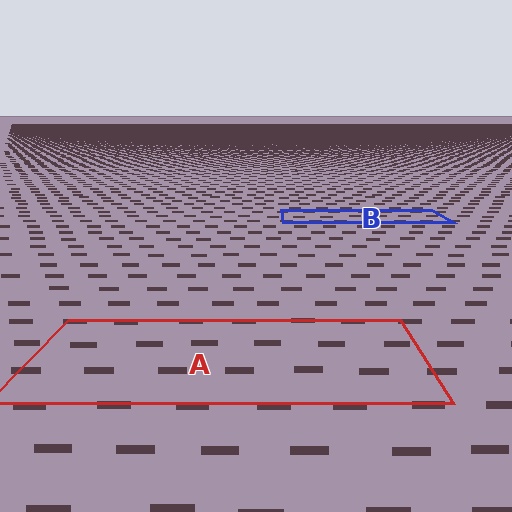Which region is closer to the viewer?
Region A is closer. The texture elements there are larger and more spread out.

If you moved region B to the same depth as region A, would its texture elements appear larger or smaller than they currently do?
They would appear larger. At a closer depth, the same texture elements are projected at a bigger on-screen size.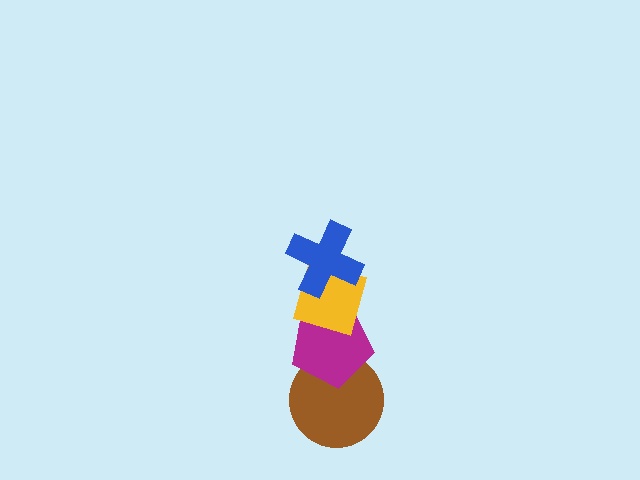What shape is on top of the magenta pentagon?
The yellow diamond is on top of the magenta pentagon.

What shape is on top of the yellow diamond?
The blue cross is on top of the yellow diamond.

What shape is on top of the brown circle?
The magenta pentagon is on top of the brown circle.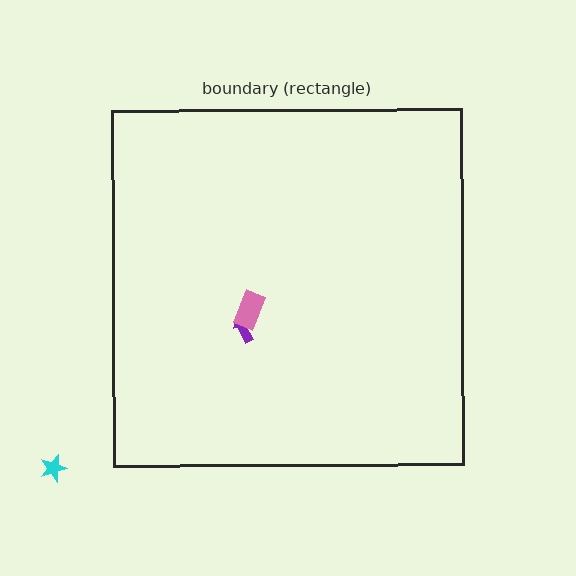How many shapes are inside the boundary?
2 inside, 1 outside.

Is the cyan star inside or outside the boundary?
Outside.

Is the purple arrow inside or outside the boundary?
Inside.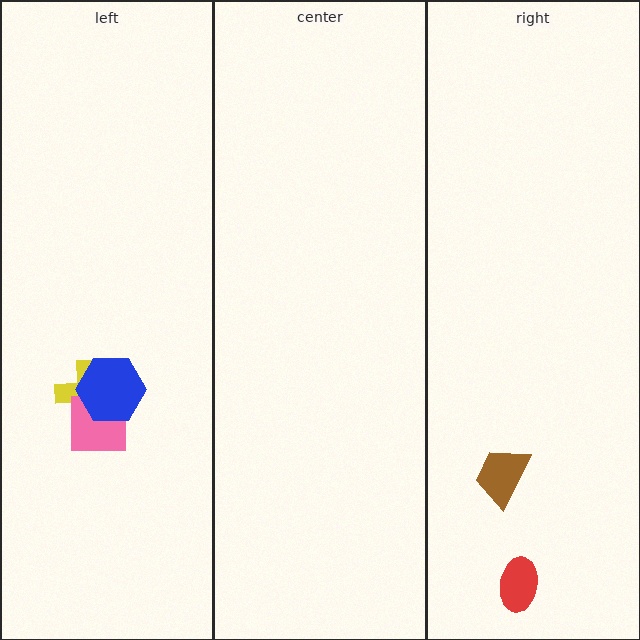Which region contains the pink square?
The left region.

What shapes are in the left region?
The yellow cross, the pink square, the blue hexagon.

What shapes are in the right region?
The red ellipse, the brown trapezoid.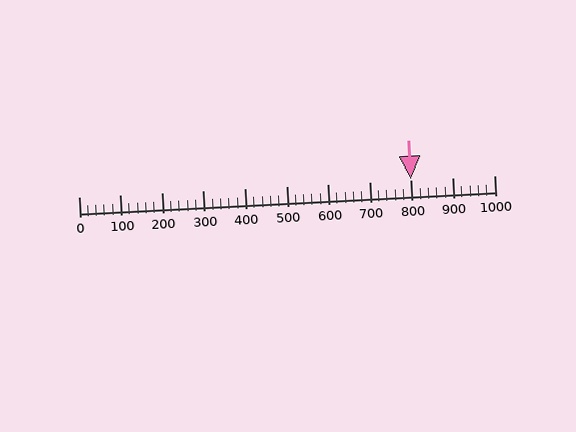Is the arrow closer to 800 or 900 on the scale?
The arrow is closer to 800.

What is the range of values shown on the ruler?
The ruler shows values from 0 to 1000.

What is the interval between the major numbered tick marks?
The major tick marks are spaced 100 units apart.